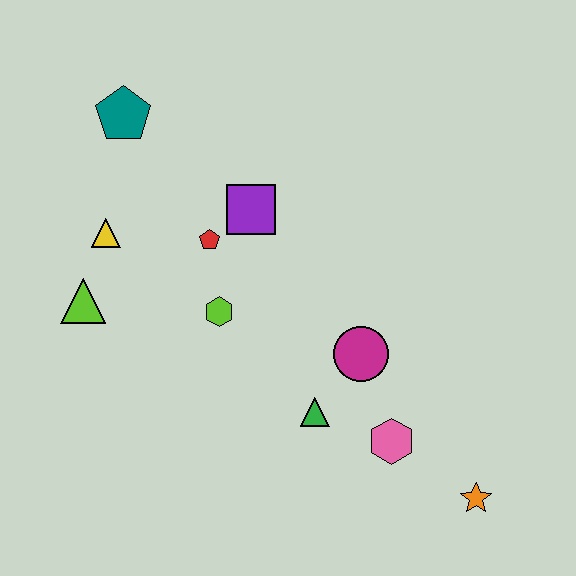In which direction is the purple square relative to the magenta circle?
The purple square is above the magenta circle.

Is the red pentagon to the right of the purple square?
No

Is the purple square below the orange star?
No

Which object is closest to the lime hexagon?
The red pentagon is closest to the lime hexagon.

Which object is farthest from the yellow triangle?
The orange star is farthest from the yellow triangle.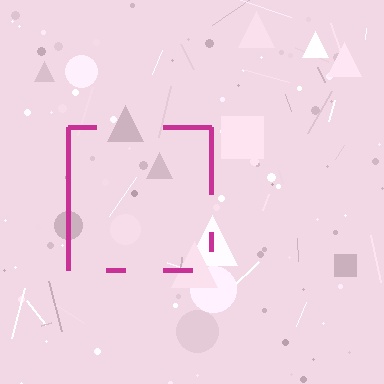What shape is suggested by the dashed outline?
The dashed outline suggests a square.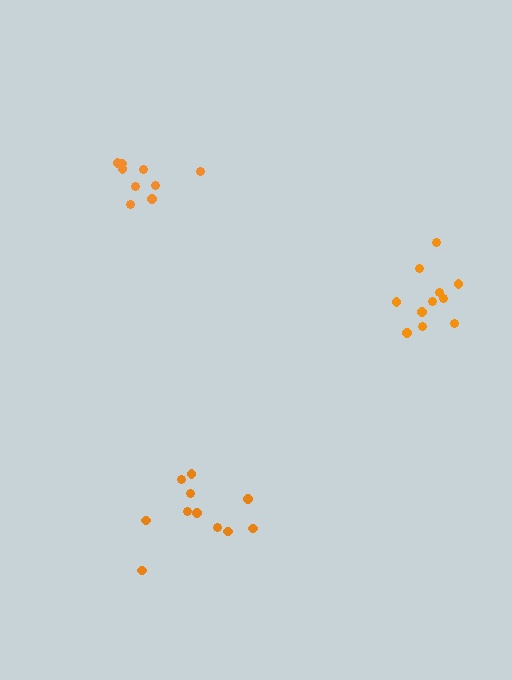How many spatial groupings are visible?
There are 3 spatial groupings.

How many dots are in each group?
Group 1: 11 dots, Group 2: 11 dots, Group 3: 9 dots (31 total).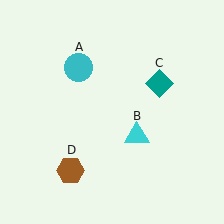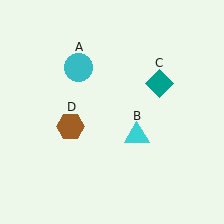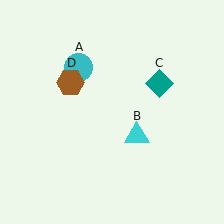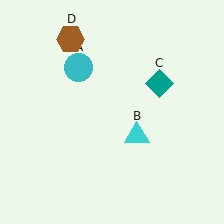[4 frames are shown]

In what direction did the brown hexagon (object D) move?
The brown hexagon (object D) moved up.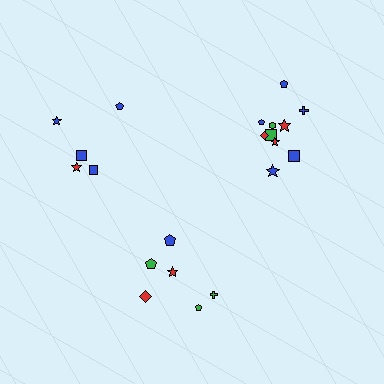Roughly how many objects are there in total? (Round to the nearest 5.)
Roughly 20 objects in total.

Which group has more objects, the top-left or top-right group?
The top-right group.